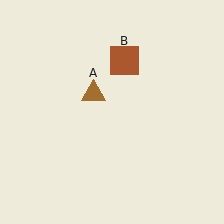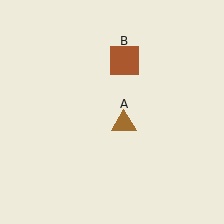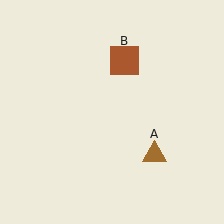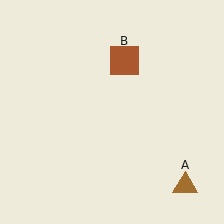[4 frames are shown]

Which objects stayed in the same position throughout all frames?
Brown square (object B) remained stationary.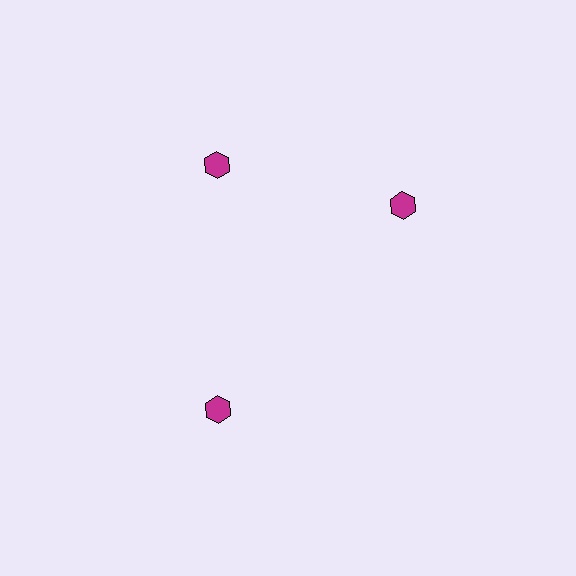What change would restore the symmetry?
The symmetry would be restored by rotating it back into even spacing with its neighbors so that all 3 hexagons sit at equal angles and equal distance from the center.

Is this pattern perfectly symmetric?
No. The 3 magenta hexagons are arranged in a ring, but one element near the 3 o'clock position is rotated out of alignment along the ring, breaking the 3-fold rotational symmetry.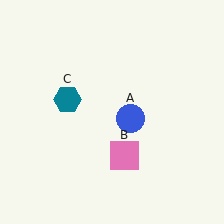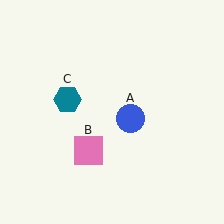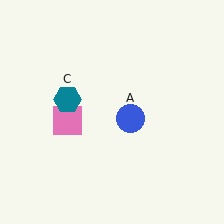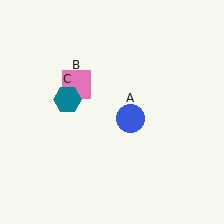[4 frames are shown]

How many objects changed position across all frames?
1 object changed position: pink square (object B).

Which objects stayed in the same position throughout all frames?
Blue circle (object A) and teal hexagon (object C) remained stationary.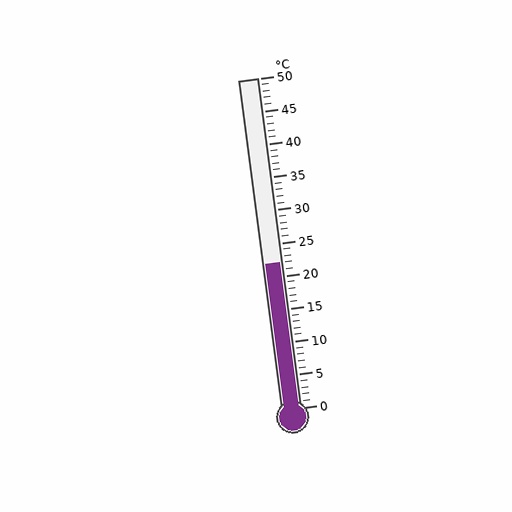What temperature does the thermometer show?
The thermometer shows approximately 22°C.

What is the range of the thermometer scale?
The thermometer scale ranges from 0°C to 50°C.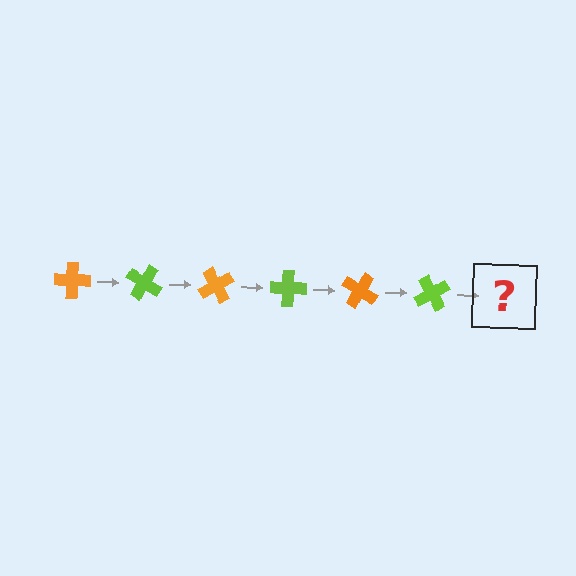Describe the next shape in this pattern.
It should be an orange cross, rotated 180 degrees from the start.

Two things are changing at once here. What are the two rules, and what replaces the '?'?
The two rules are that it rotates 30 degrees each step and the color cycles through orange and lime. The '?' should be an orange cross, rotated 180 degrees from the start.